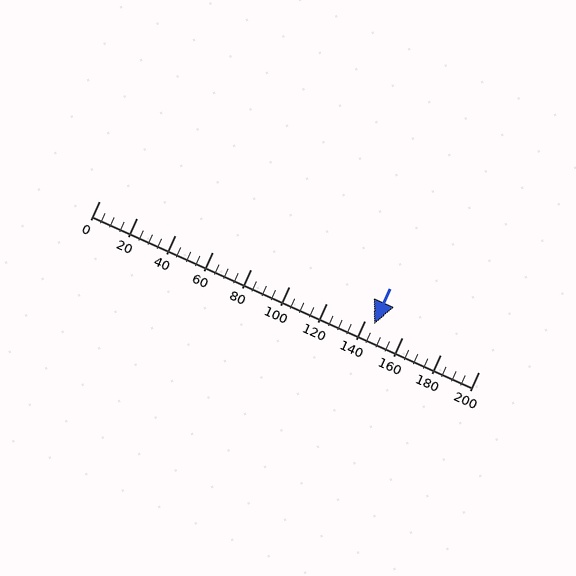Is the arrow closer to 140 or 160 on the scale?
The arrow is closer to 140.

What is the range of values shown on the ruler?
The ruler shows values from 0 to 200.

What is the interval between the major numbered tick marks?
The major tick marks are spaced 20 units apart.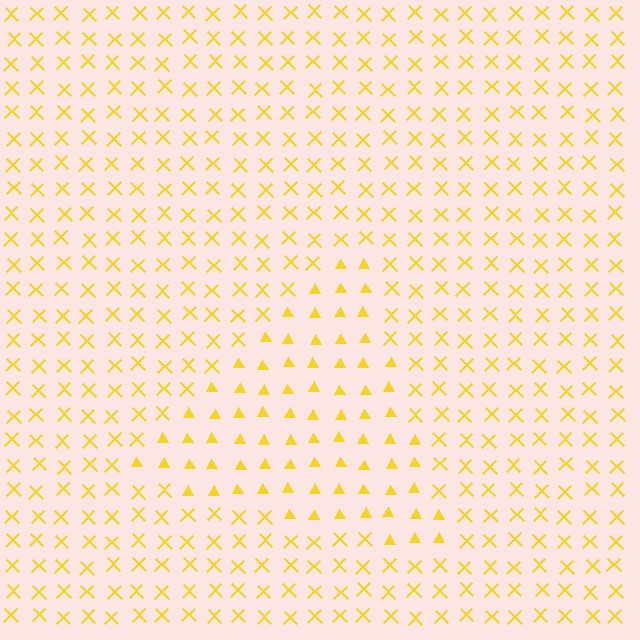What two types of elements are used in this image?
The image uses triangles inside the triangle region and X marks outside it.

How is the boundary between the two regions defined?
The boundary is defined by a change in element shape: triangles inside vs. X marks outside. All elements share the same color and spacing.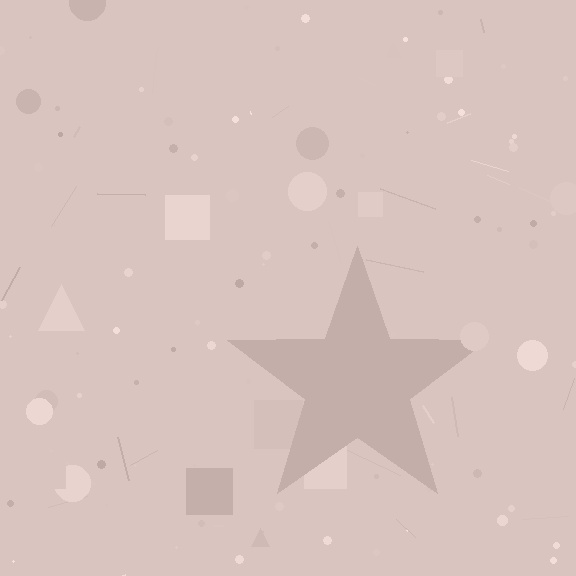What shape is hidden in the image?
A star is hidden in the image.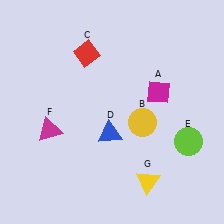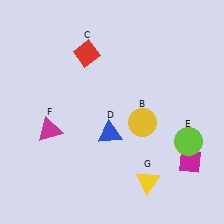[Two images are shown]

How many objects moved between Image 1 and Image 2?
1 object moved between the two images.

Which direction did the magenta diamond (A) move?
The magenta diamond (A) moved down.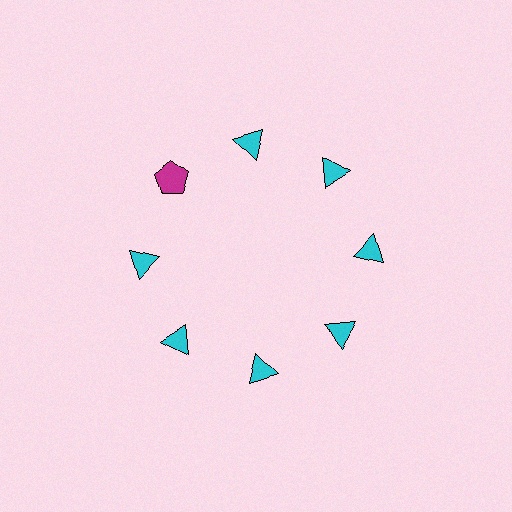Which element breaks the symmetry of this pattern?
The magenta pentagon at roughly the 10 o'clock position breaks the symmetry. All other shapes are cyan triangles.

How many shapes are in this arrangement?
There are 8 shapes arranged in a ring pattern.